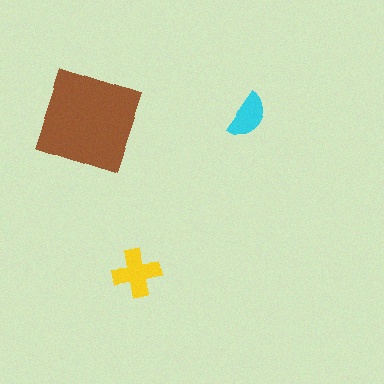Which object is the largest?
The brown diamond.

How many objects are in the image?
There are 3 objects in the image.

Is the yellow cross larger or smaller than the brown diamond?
Smaller.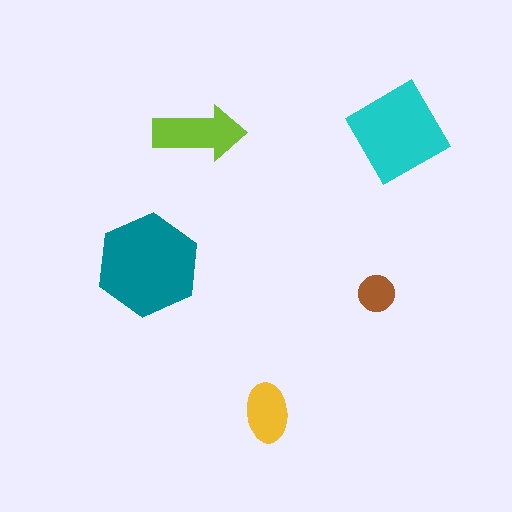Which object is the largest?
The teal hexagon.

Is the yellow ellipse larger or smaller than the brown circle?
Larger.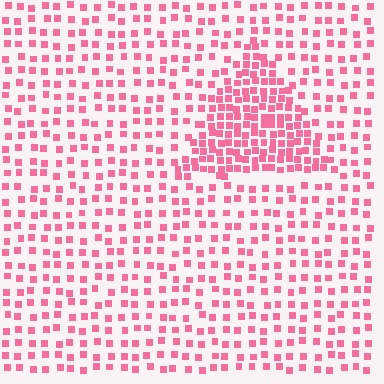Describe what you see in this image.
The image contains small pink elements arranged at two different densities. A triangle-shaped region is visible where the elements are more densely packed than the surrounding area.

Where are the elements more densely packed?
The elements are more densely packed inside the triangle boundary.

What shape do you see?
I see a triangle.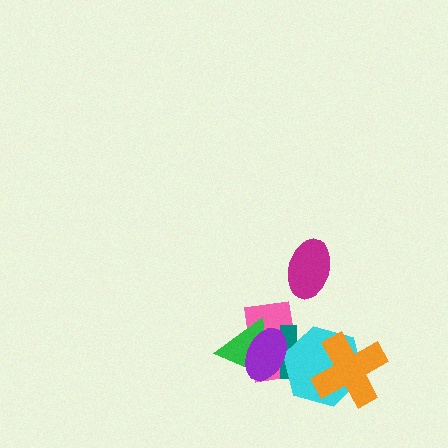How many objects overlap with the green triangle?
3 objects overlap with the green triangle.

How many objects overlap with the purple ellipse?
4 objects overlap with the purple ellipse.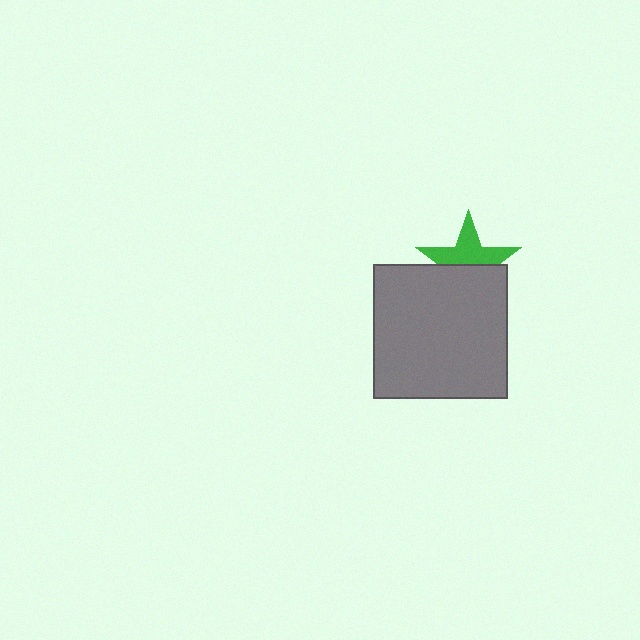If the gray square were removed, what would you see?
You would see the complete green star.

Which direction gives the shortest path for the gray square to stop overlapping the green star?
Moving down gives the shortest separation.